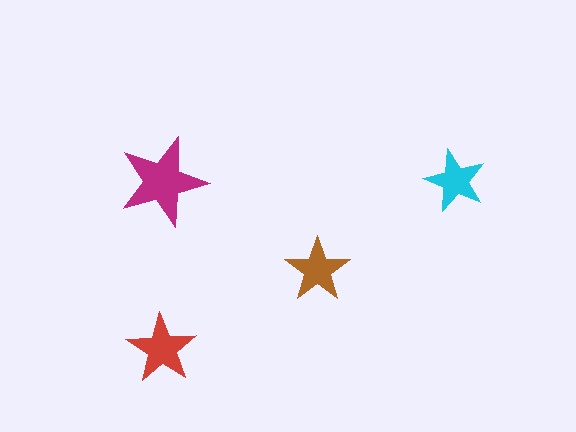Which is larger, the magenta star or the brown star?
The magenta one.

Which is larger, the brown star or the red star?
The red one.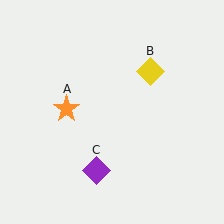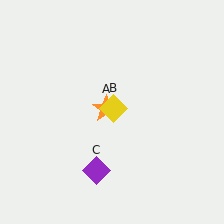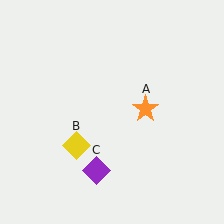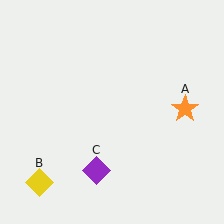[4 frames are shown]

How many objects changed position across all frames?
2 objects changed position: orange star (object A), yellow diamond (object B).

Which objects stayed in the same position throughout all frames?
Purple diamond (object C) remained stationary.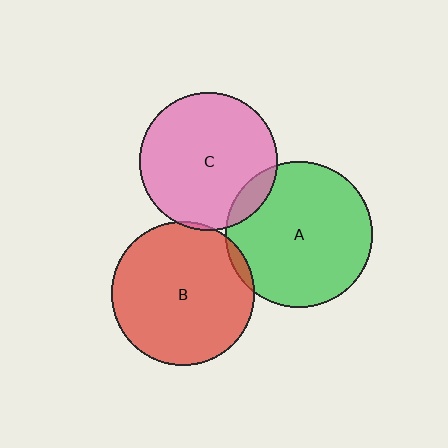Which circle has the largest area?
Circle A (green).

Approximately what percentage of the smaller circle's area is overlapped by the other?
Approximately 5%.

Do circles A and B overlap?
Yes.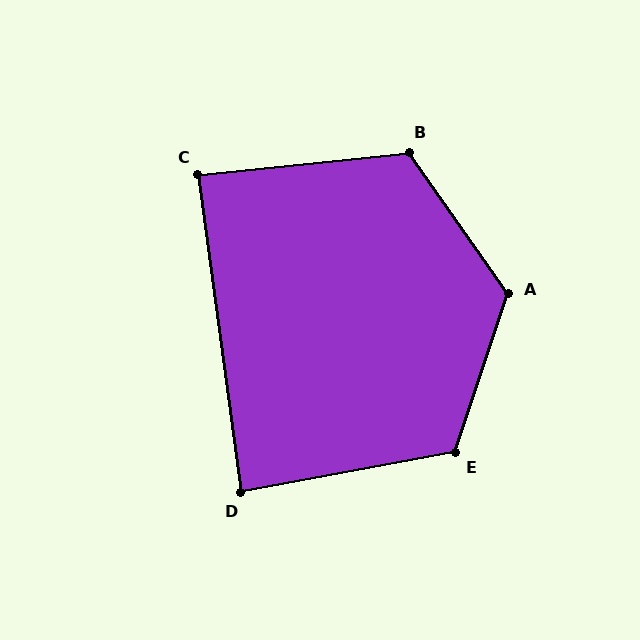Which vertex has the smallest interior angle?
D, at approximately 87 degrees.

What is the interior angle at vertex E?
Approximately 119 degrees (obtuse).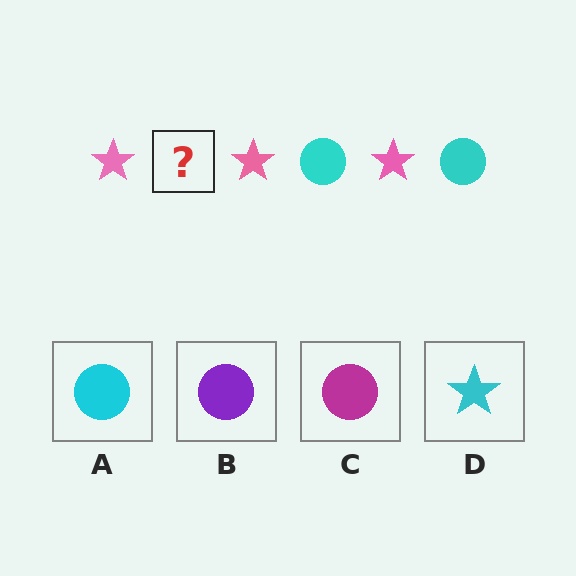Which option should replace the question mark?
Option A.